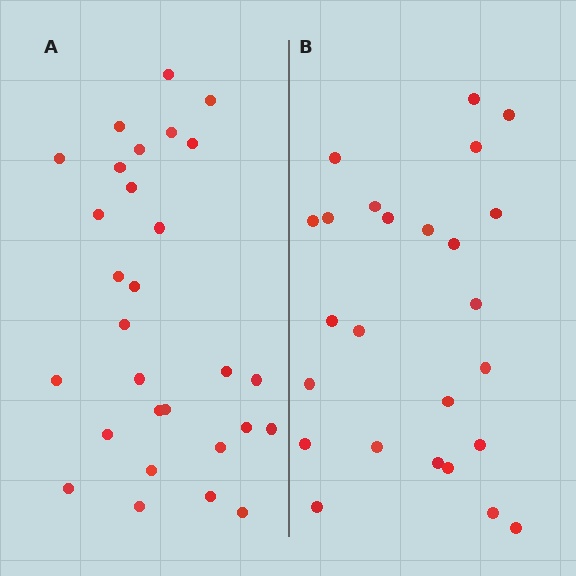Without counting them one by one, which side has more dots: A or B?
Region A (the left region) has more dots.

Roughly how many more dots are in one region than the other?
Region A has about 4 more dots than region B.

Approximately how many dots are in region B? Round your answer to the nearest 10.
About 20 dots. (The exact count is 25, which rounds to 20.)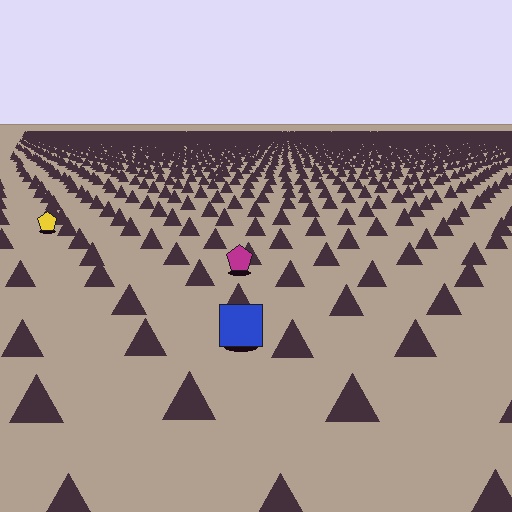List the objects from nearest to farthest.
From nearest to farthest: the blue square, the magenta pentagon, the yellow pentagon.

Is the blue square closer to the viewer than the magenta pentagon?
Yes. The blue square is closer — you can tell from the texture gradient: the ground texture is coarser near it.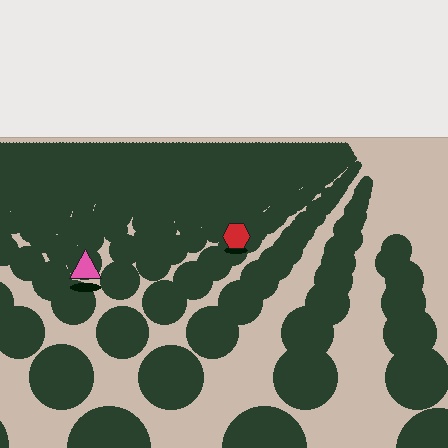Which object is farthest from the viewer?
The red hexagon is farthest from the viewer. It appears smaller and the ground texture around it is denser.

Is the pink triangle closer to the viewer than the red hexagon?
Yes. The pink triangle is closer — you can tell from the texture gradient: the ground texture is coarser near it.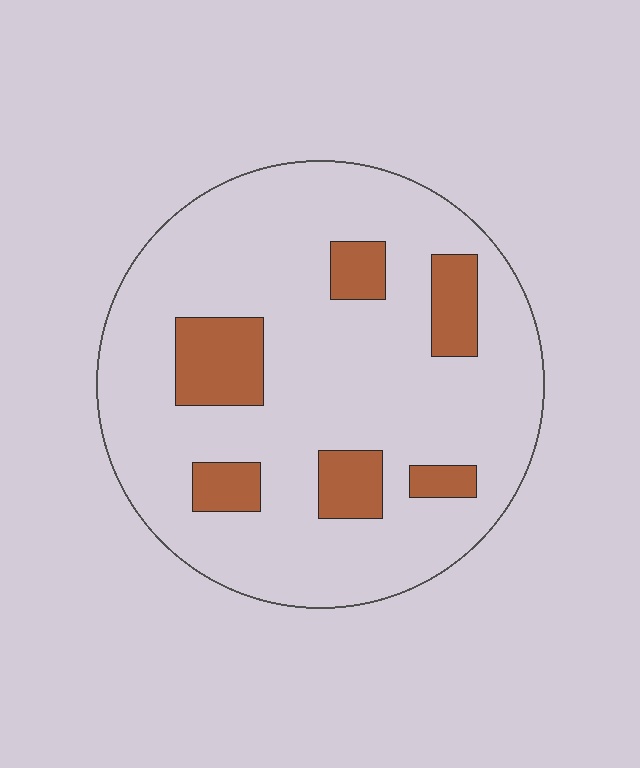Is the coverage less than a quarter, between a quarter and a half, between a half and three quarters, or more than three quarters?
Less than a quarter.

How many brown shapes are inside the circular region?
6.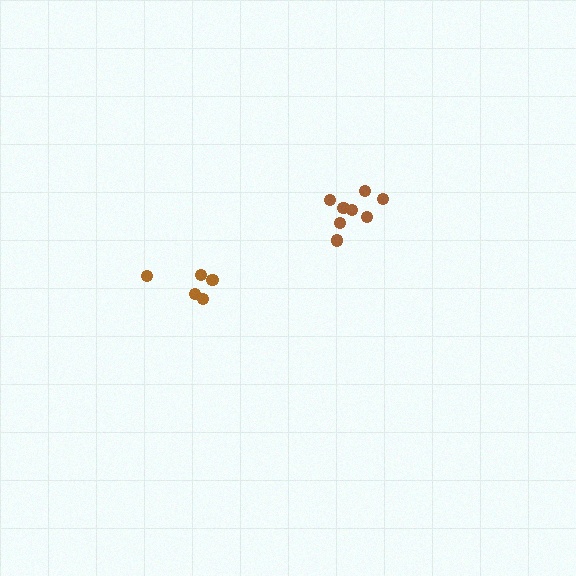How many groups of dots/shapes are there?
There are 2 groups.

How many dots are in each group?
Group 1: 8 dots, Group 2: 5 dots (13 total).